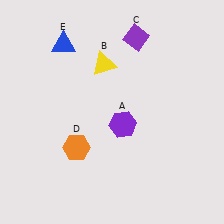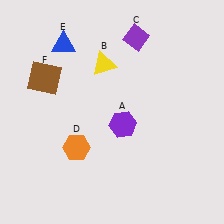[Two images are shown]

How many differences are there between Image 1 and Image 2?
There is 1 difference between the two images.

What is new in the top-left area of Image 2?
A brown square (F) was added in the top-left area of Image 2.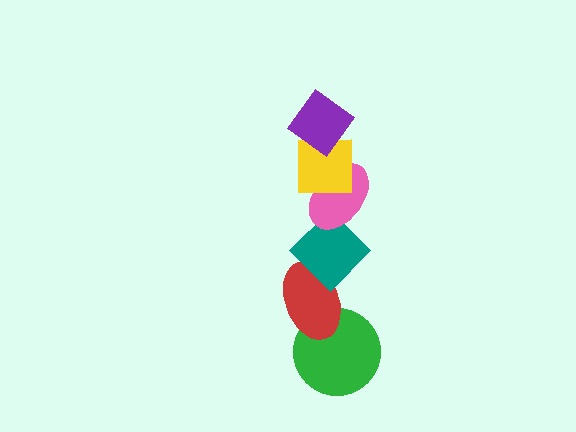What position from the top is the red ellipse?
The red ellipse is 5th from the top.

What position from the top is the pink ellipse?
The pink ellipse is 3rd from the top.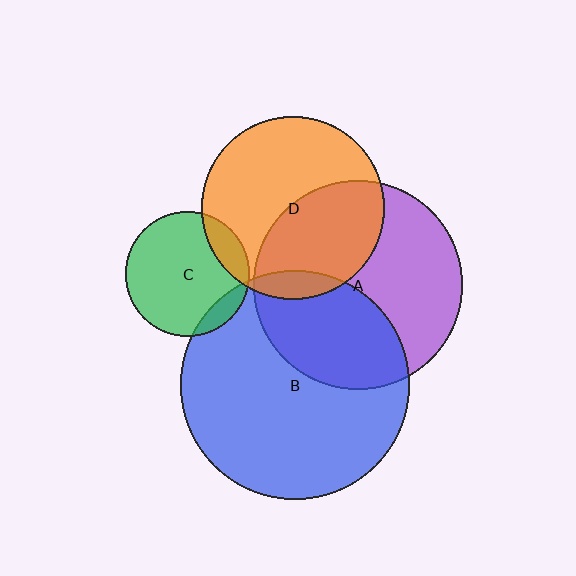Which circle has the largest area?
Circle B (blue).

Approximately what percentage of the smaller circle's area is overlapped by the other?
Approximately 45%.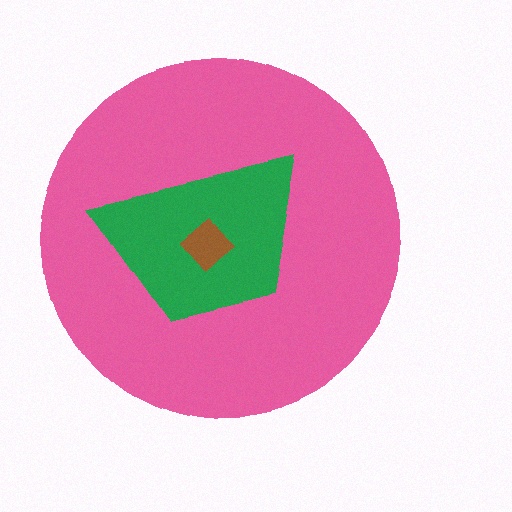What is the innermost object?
The brown diamond.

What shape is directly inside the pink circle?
The green trapezoid.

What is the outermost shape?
The pink circle.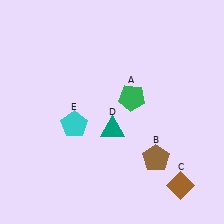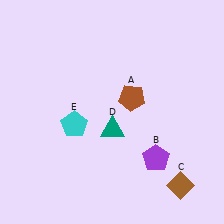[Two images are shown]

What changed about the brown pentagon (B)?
In Image 1, B is brown. In Image 2, it changed to purple.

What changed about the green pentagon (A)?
In Image 1, A is green. In Image 2, it changed to brown.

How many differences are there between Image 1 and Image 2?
There are 2 differences between the two images.